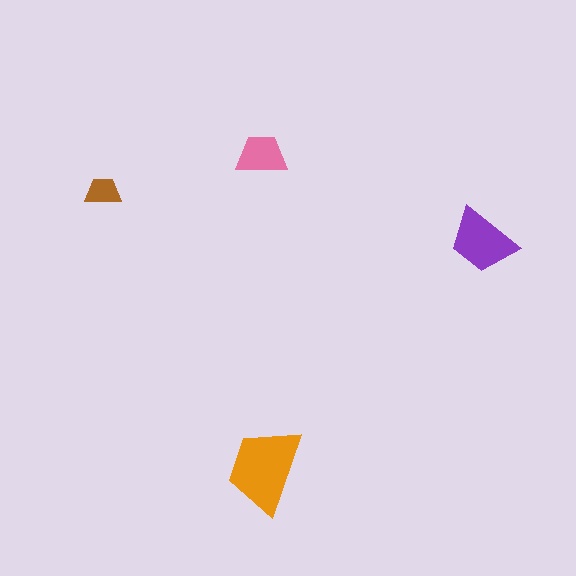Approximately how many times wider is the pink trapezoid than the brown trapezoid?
About 1.5 times wider.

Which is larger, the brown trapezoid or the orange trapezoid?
The orange one.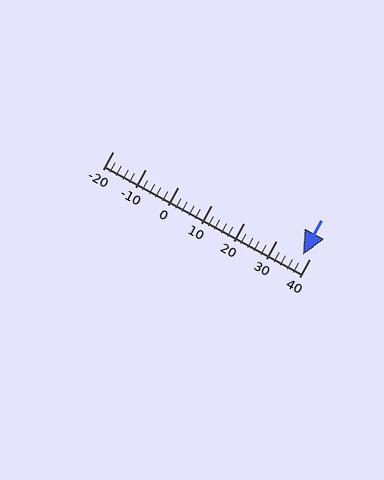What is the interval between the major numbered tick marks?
The major tick marks are spaced 10 units apart.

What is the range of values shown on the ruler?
The ruler shows values from -20 to 40.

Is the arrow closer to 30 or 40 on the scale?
The arrow is closer to 40.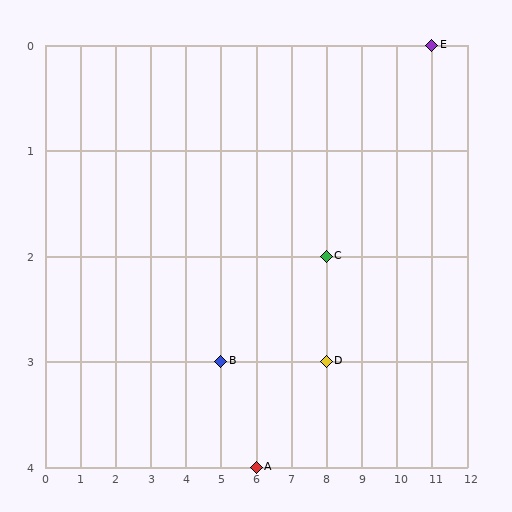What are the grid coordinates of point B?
Point B is at grid coordinates (5, 3).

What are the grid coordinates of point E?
Point E is at grid coordinates (11, 0).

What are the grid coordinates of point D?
Point D is at grid coordinates (8, 3).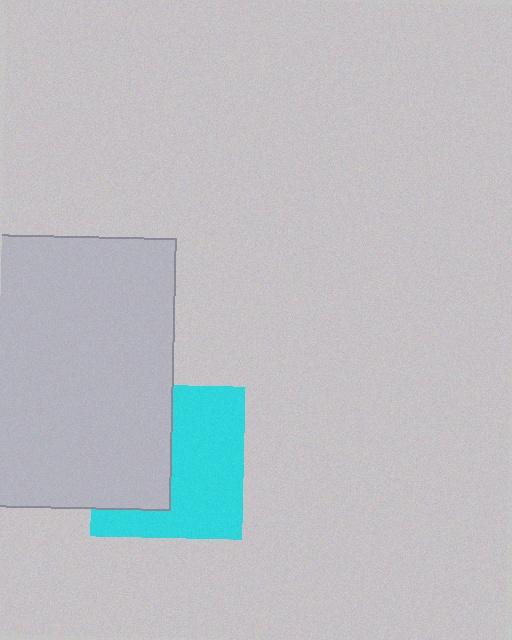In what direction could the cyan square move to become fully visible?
The cyan square could move right. That would shift it out from behind the light gray rectangle entirely.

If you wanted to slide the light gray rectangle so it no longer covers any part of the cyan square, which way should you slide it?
Slide it left — that is the most direct way to separate the two shapes.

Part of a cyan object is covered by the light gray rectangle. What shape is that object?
It is a square.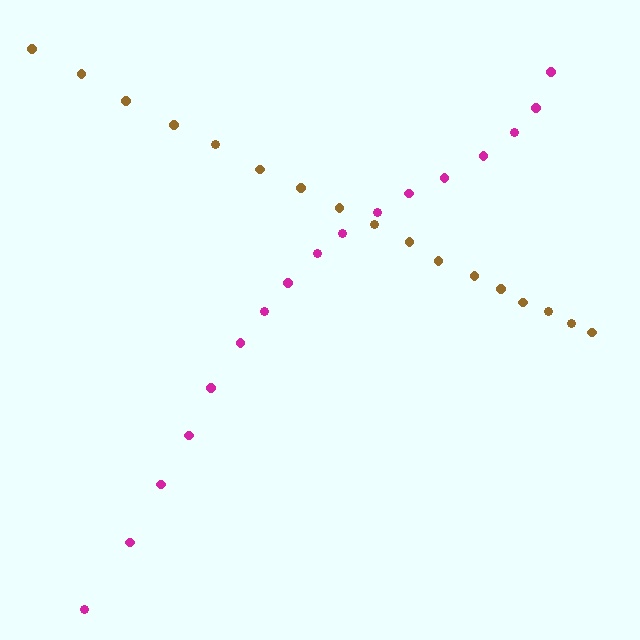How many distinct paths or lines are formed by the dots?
There are 2 distinct paths.